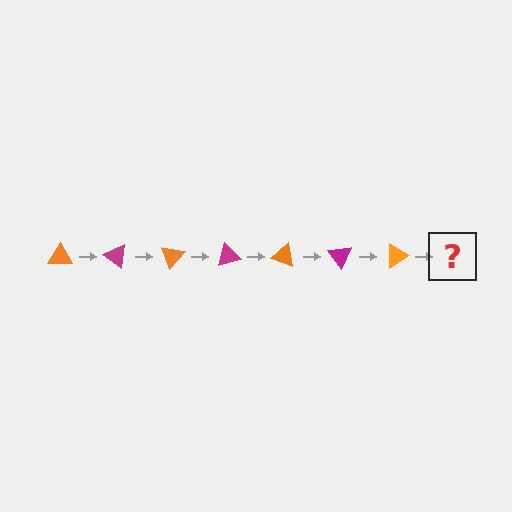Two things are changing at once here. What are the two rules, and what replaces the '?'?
The two rules are that it rotates 35 degrees each step and the color cycles through orange and magenta. The '?' should be a magenta triangle, rotated 245 degrees from the start.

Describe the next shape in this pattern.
It should be a magenta triangle, rotated 245 degrees from the start.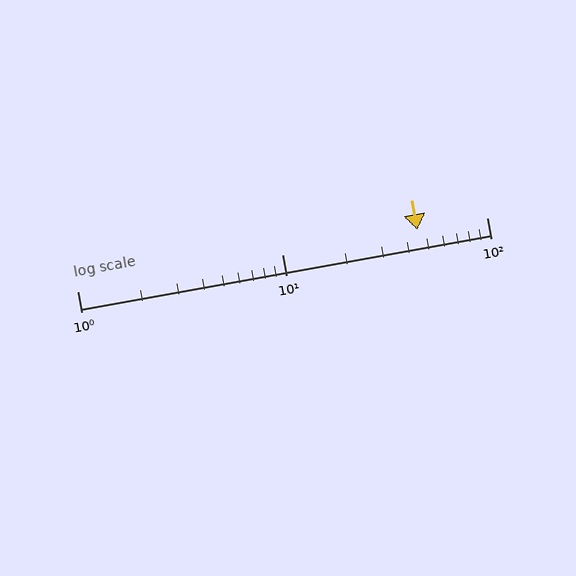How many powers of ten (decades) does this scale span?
The scale spans 2 decades, from 1 to 100.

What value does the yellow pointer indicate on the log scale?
The pointer indicates approximately 46.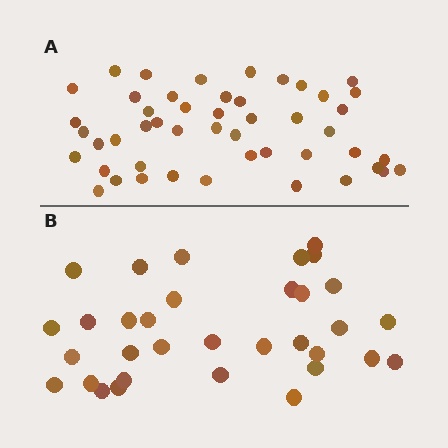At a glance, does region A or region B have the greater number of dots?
Region A (the top region) has more dots.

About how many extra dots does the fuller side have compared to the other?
Region A has approximately 15 more dots than region B.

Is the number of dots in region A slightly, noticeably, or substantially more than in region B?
Region A has substantially more. The ratio is roughly 1.5 to 1.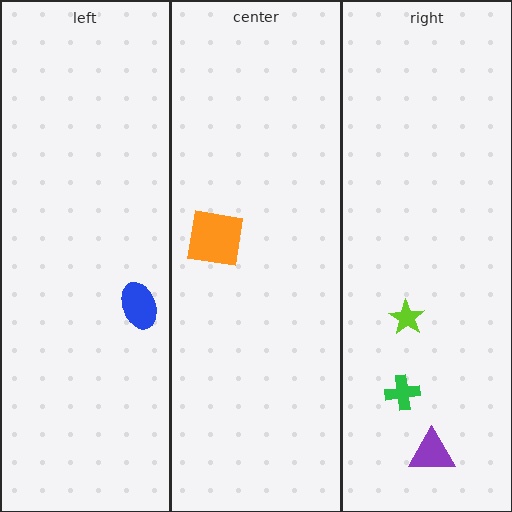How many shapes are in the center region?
1.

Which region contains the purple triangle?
The right region.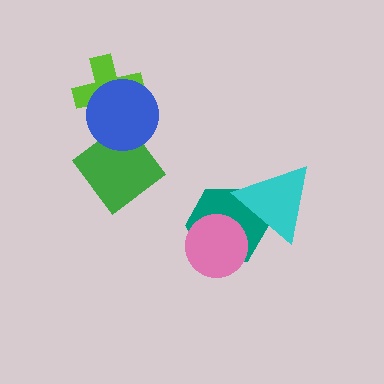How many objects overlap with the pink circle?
1 object overlaps with the pink circle.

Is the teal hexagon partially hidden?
Yes, it is partially covered by another shape.